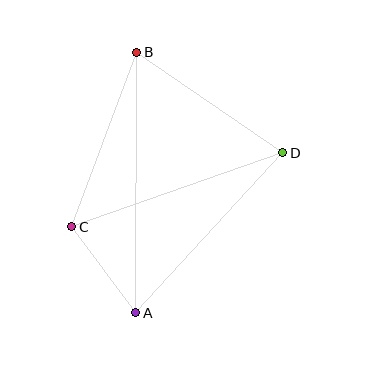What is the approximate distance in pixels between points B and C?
The distance between B and C is approximately 186 pixels.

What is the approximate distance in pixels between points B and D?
The distance between B and D is approximately 178 pixels.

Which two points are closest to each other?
Points A and C are closest to each other.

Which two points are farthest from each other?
Points A and B are farthest from each other.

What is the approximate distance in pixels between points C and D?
The distance between C and D is approximately 224 pixels.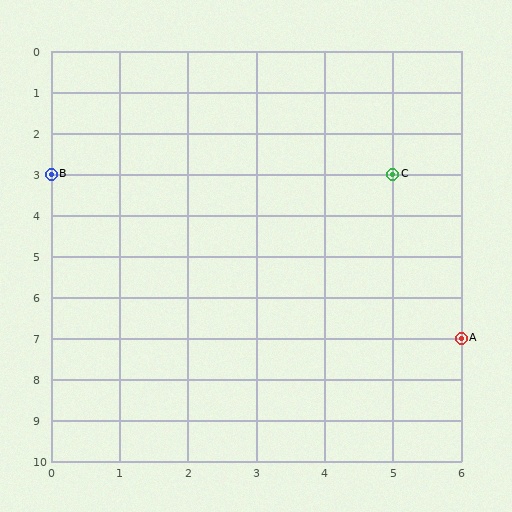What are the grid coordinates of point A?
Point A is at grid coordinates (6, 7).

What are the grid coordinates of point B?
Point B is at grid coordinates (0, 3).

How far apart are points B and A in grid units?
Points B and A are 6 columns and 4 rows apart (about 7.2 grid units diagonally).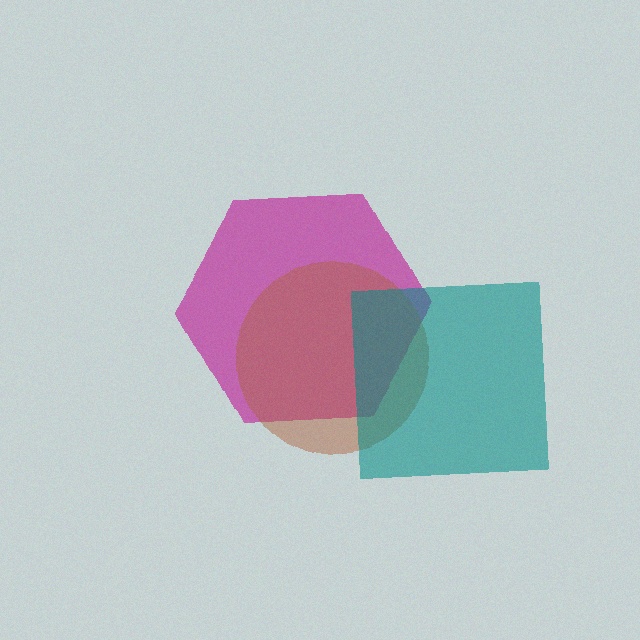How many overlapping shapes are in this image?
There are 3 overlapping shapes in the image.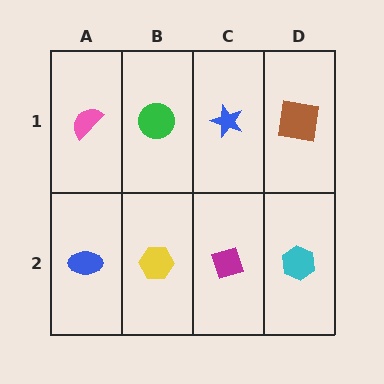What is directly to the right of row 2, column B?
A magenta diamond.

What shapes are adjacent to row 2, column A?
A pink semicircle (row 1, column A), a yellow hexagon (row 2, column B).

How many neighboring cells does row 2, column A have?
2.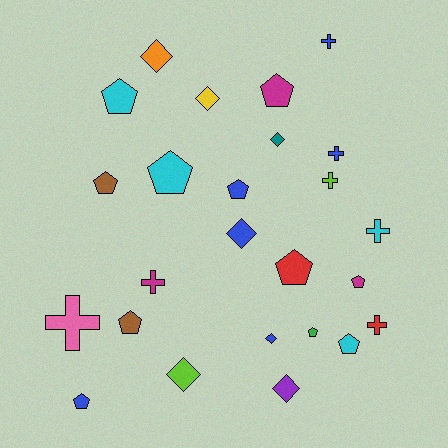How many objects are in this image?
There are 25 objects.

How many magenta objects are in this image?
There are 3 magenta objects.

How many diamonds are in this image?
There are 7 diamonds.